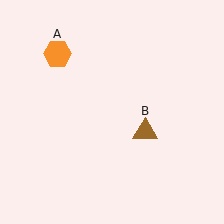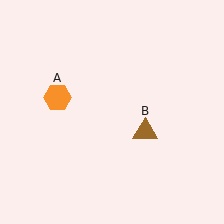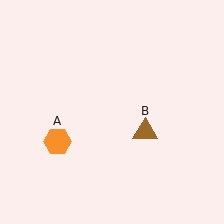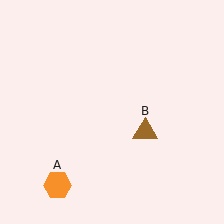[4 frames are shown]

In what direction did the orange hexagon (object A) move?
The orange hexagon (object A) moved down.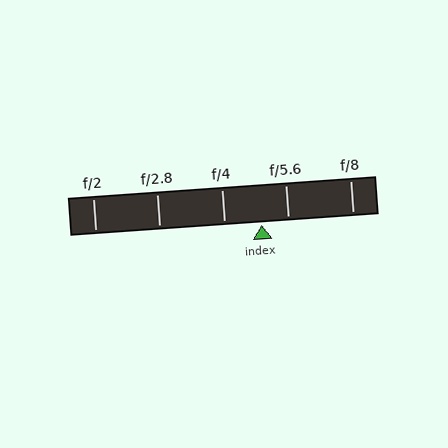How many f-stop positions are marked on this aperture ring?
There are 5 f-stop positions marked.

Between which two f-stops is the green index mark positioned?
The index mark is between f/4 and f/5.6.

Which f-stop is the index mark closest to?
The index mark is closest to f/5.6.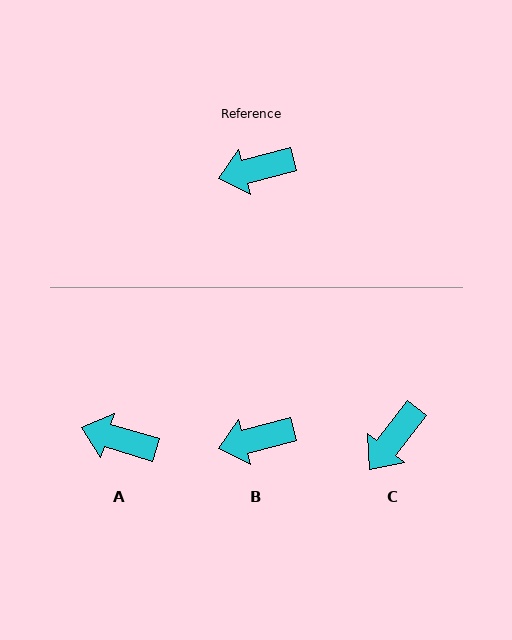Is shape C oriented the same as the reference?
No, it is off by about 38 degrees.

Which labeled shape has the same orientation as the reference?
B.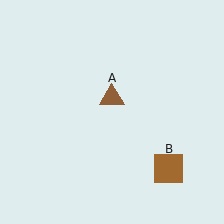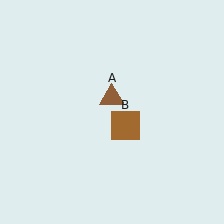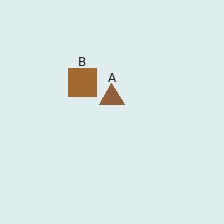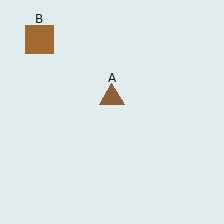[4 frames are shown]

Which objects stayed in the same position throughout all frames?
Brown triangle (object A) remained stationary.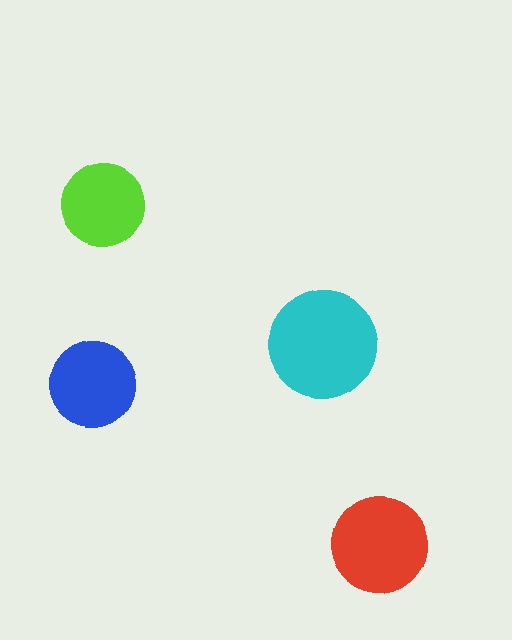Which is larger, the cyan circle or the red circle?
The cyan one.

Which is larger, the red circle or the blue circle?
The red one.